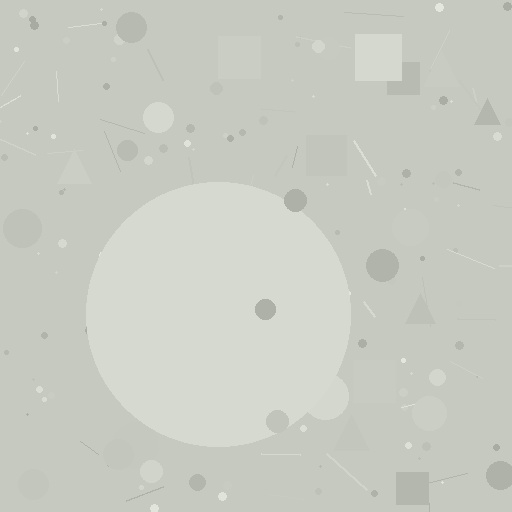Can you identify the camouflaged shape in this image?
The camouflaged shape is a circle.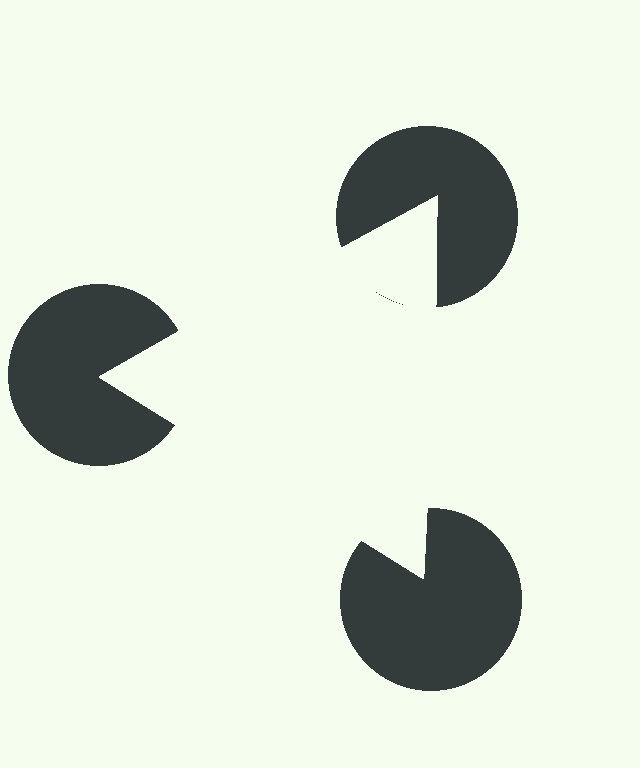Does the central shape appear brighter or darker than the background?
It typically appears slightly brighter than the background, even though no actual brightness change is drawn.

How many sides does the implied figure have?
3 sides.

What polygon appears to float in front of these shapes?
An illusory triangle — its edges are inferred from the aligned wedge cuts in the pac-man discs, not physically drawn.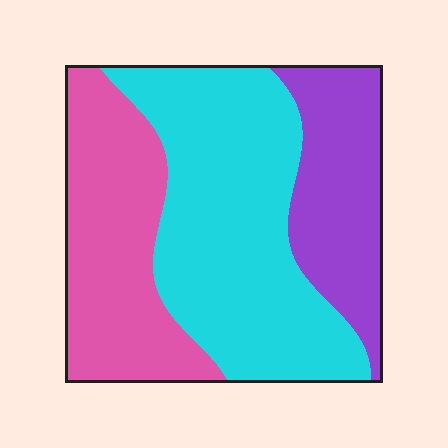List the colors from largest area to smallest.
From largest to smallest: cyan, pink, purple.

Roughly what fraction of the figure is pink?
Pink covers around 30% of the figure.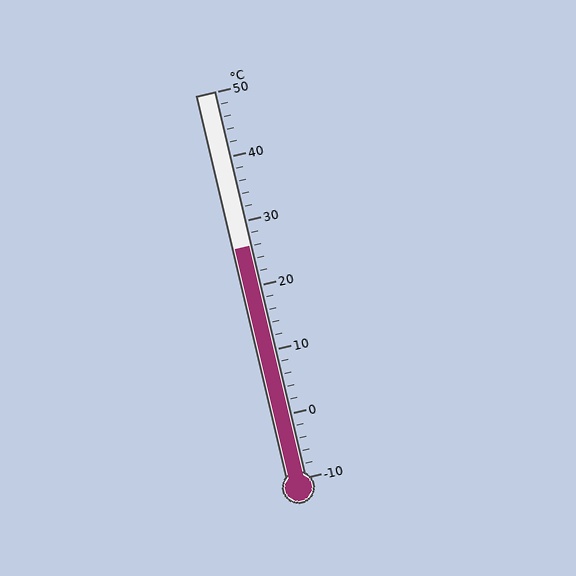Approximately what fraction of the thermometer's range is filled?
The thermometer is filled to approximately 60% of its range.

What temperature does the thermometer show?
The thermometer shows approximately 26°C.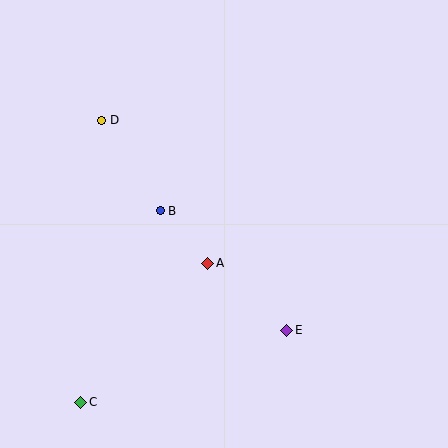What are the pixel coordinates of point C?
Point C is at (81, 402).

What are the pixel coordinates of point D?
Point D is at (102, 120).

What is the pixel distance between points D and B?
The distance between D and B is 108 pixels.